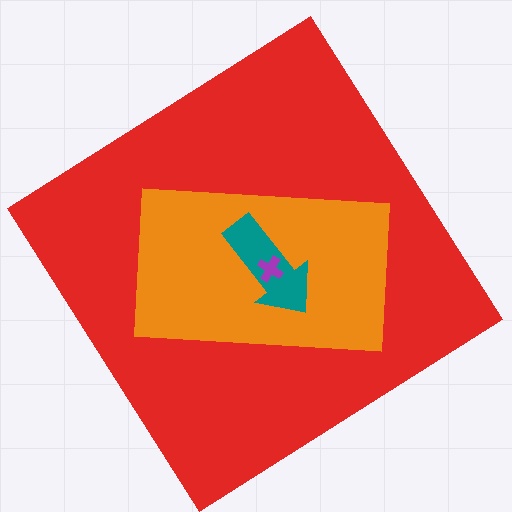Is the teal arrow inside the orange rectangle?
Yes.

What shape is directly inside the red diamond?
The orange rectangle.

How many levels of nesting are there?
4.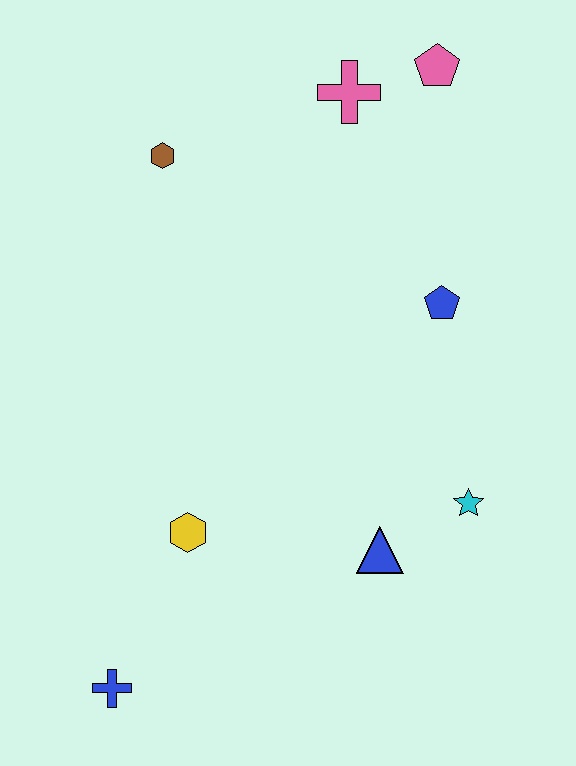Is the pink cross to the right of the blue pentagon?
No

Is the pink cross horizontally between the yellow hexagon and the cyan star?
Yes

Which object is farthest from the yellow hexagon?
The pink pentagon is farthest from the yellow hexagon.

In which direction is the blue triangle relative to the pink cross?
The blue triangle is below the pink cross.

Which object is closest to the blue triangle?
The cyan star is closest to the blue triangle.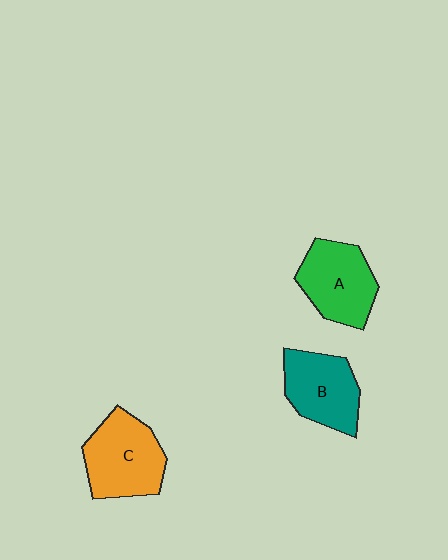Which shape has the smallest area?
Shape B (teal).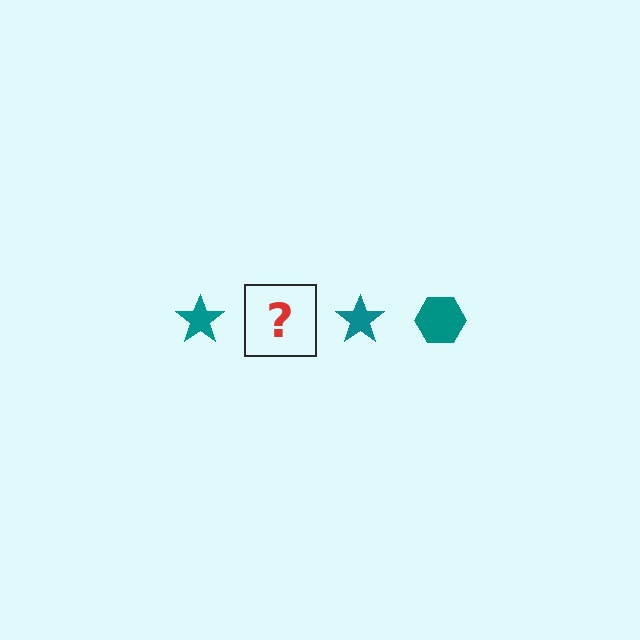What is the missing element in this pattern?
The missing element is a teal hexagon.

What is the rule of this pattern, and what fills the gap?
The rule is that the pattern cycles through star, hexagon shapes in teal. The gap should be filled with a teal hexagon.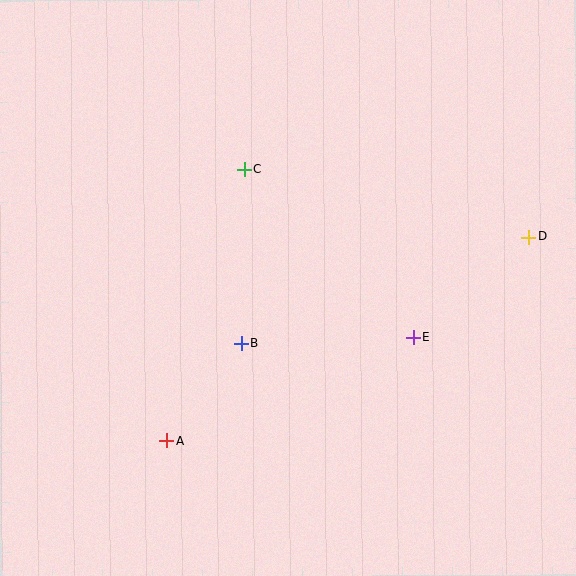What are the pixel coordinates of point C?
Point C is at (244, 170).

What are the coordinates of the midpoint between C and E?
The midpoint between C and E is at (329, 254).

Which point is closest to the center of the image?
Point B at (242, 344) is closest to the center.